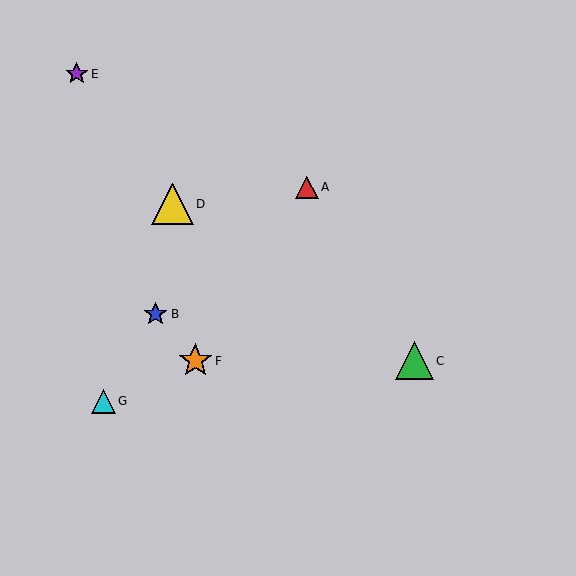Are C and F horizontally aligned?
Yes, both are at y≈361.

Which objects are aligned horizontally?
Objects C, F are aligned horizontally.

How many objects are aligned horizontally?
2 objects (C, F) are aligned horizontally.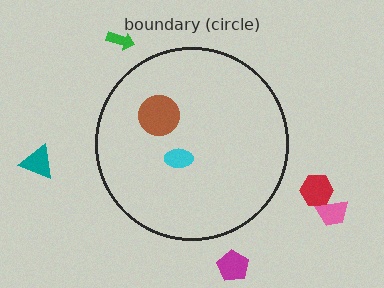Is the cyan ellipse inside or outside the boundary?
Inside.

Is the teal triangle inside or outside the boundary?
Outside.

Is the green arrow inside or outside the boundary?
Outside.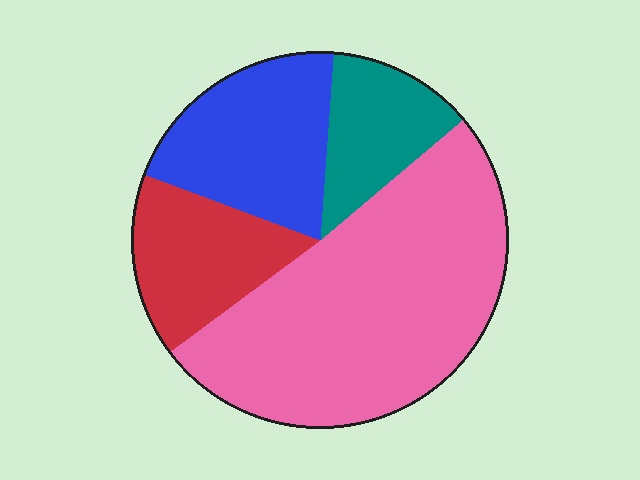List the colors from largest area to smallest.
From largest to smallest: pink, blue, red, teal.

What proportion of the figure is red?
Red takes up about one sixth (1/6) of the figure.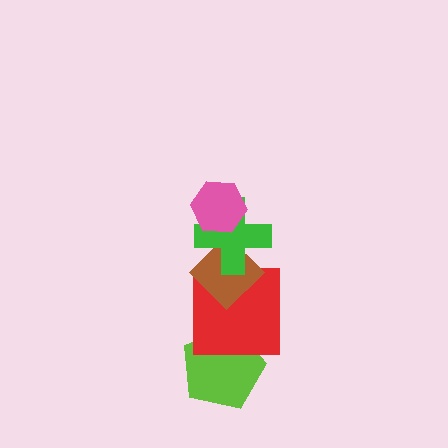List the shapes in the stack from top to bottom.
From top to bottom: the pink hexagon, the green cross, the brown diamond, the red square, the lime pentagon.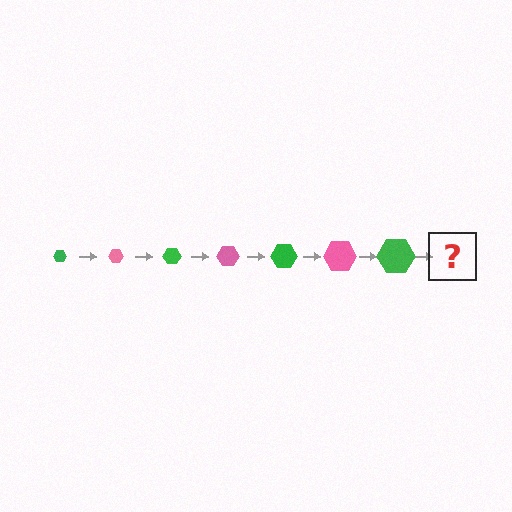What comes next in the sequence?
The next element should be a pink hexagon, larger than the previous one.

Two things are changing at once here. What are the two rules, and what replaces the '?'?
The two rules are that the hexagon grows larger each step and the color cycles through green and pink. The '?' should be a pink hexagon, larger than the previous one.